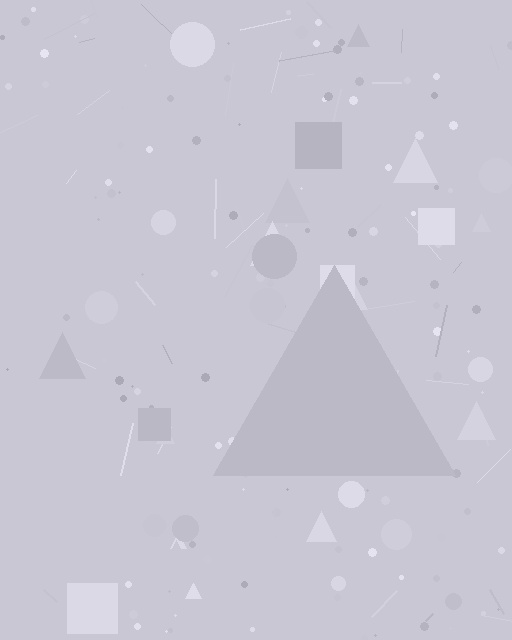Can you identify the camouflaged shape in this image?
The camouflaged shape is a triangle.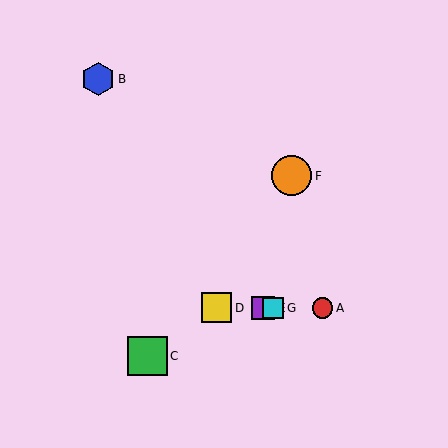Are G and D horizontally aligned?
Yes, both are at y≈308.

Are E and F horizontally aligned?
No, E is at y≈308 and F is at y≈176.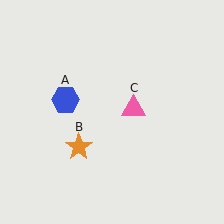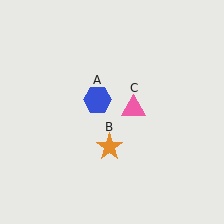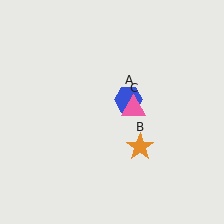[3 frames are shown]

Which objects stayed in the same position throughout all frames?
Pink triangle (object C) remained stationary.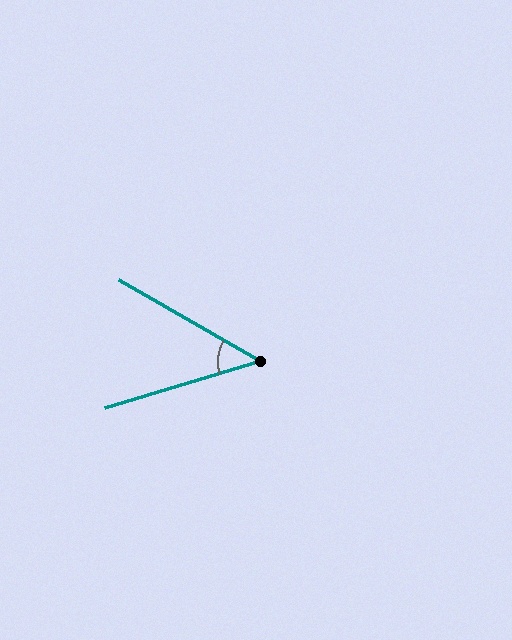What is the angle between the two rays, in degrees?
Approximately 47 degrees.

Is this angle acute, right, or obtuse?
It is acute.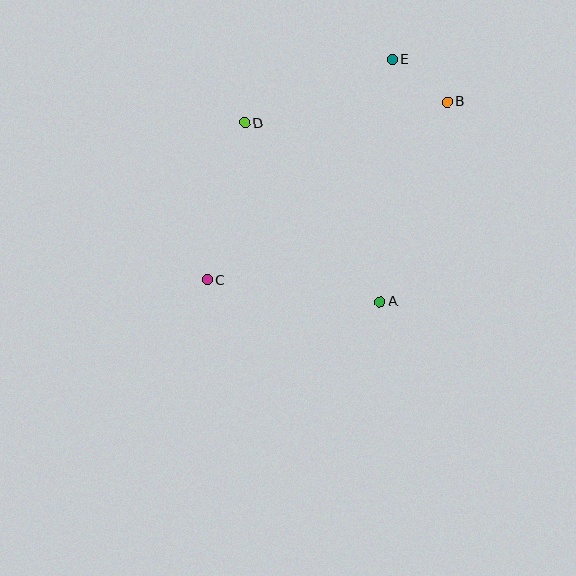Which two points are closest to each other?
Points B and E are closest to each other.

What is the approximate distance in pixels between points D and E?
The distance between D and E is approximately 160 pixels.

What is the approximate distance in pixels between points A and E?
The distance between A and E is approximately 243 pixels.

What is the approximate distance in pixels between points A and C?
The distance between A and C is approximately 175 pixels.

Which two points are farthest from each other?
Points B and C are farthest from each other.